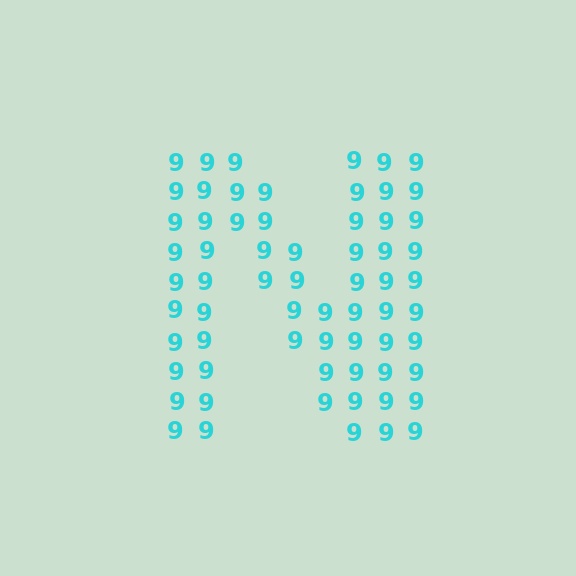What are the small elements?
The small elements are digit 9's.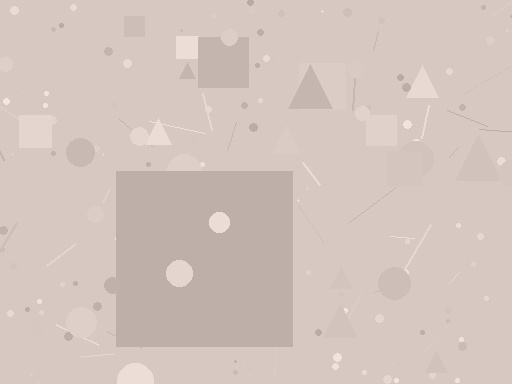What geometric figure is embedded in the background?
A square is embedded in the background.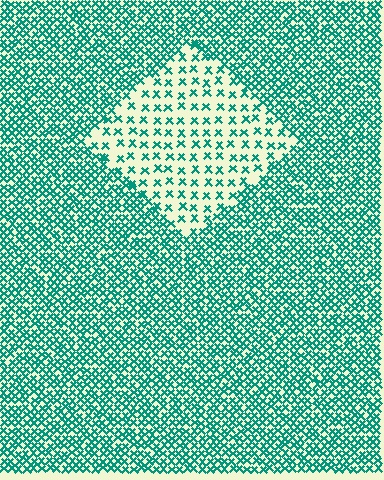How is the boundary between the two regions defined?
The boundary is defined by a change in element density (approximately 2.7x ratio). All elements are the same color, size, and shape.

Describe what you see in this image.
The image contains small teal elements arranged at two different densities. A diamond-shaped region is visible where the elements are less densely packed than the surrounding area.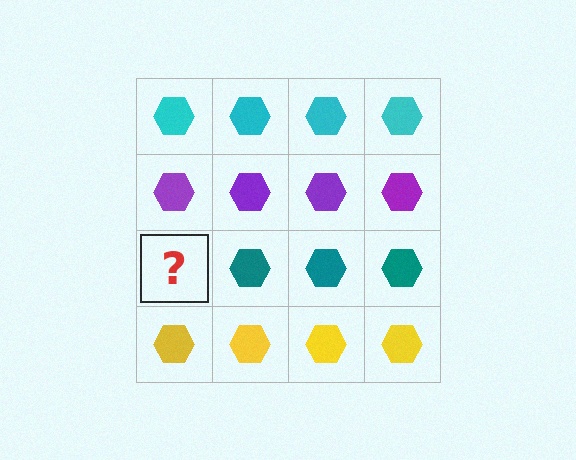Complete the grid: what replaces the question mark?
The question mark should be replaced with a teal hexagon.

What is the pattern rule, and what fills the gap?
The rule is that each row has a consistent color. The gap should be filled with a teal hexagon.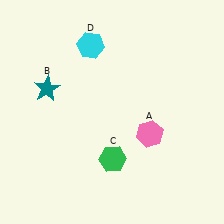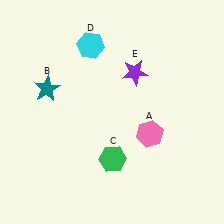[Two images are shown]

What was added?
A purple star (E) was added in Image 2.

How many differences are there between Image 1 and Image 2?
There is 1 difference between the two images.